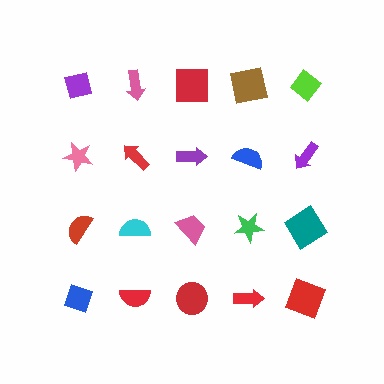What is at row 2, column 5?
A purple arrow.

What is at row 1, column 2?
A pink arrow.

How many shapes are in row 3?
5 shapes.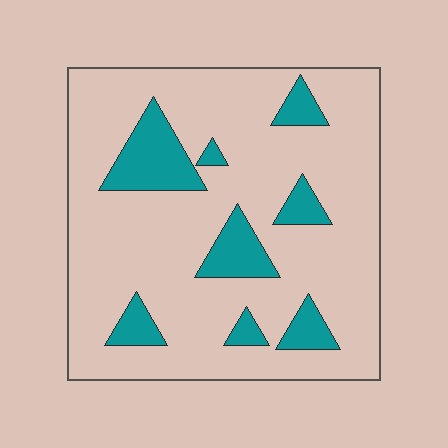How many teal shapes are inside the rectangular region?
8.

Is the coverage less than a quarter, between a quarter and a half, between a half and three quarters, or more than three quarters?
Less than a quarter.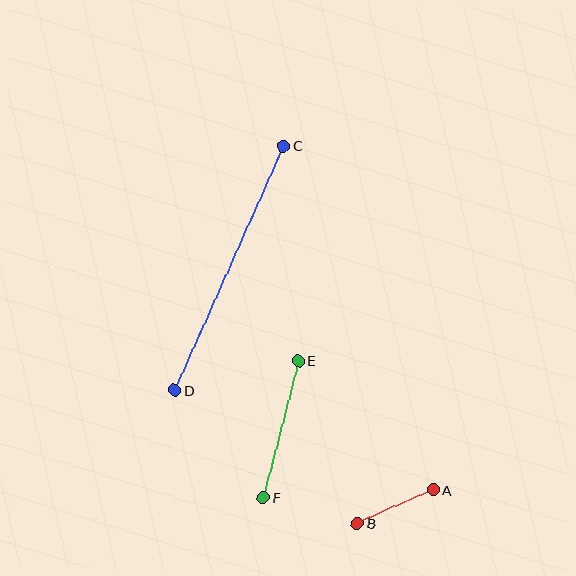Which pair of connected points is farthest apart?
Points C and D are farthest apart.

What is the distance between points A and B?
The distance is approximately 83 pixels.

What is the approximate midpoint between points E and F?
The midpoint is at approximately (281, 429) pixels.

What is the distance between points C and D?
The distance is approximately 268 pixels.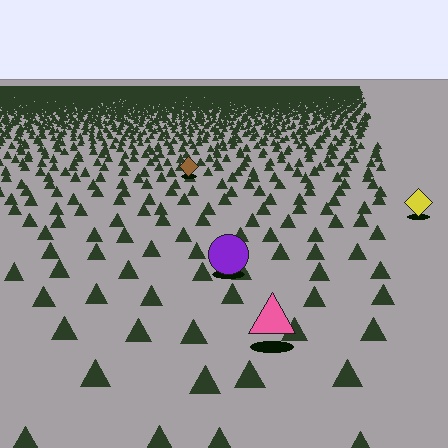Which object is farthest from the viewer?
The brown diamond is farthest from the viewer. It appears smaller and the ground texture around it is denser.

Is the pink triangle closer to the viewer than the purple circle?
Yes. The pink triangle is closer — you can tell from the texture gradient: the ground texture is coarser near it.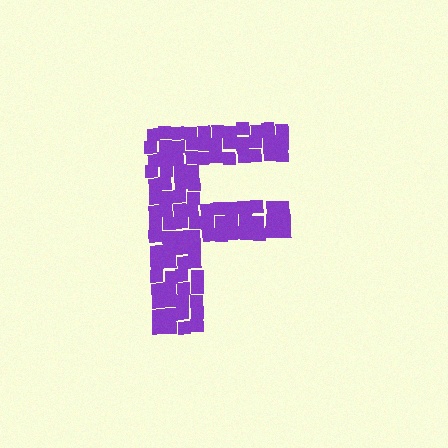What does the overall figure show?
The overall figure shows the letter F.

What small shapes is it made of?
It is made of small squares.